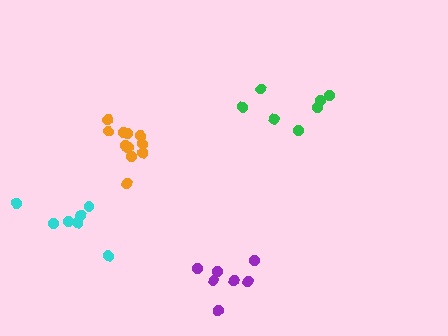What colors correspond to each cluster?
The clusters are colored: orange, cyan, purple, green.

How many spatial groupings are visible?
There are 4 spatial groupings.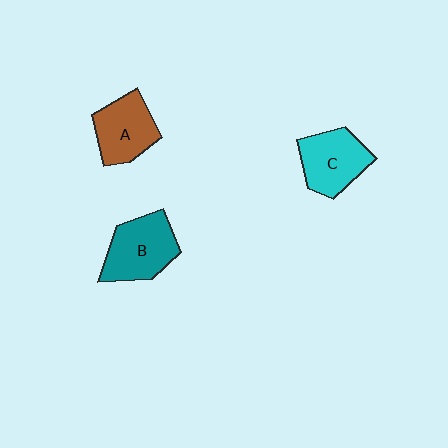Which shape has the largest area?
Shape B (teal).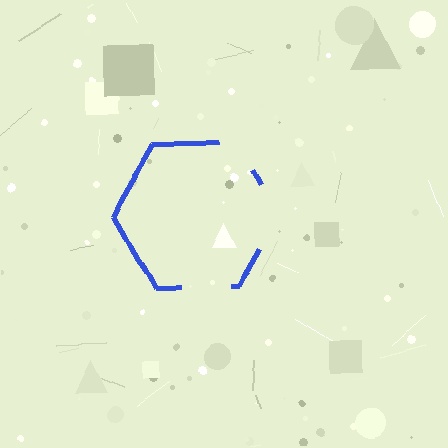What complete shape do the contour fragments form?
The contour fragments form a hexagon.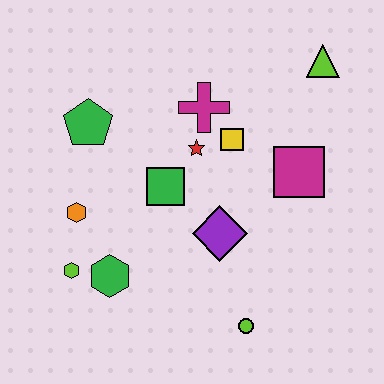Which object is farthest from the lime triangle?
The lime hexagon is farthest from the lime triangle.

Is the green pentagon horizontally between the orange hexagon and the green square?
Yes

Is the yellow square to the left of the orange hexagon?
No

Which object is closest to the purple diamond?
The green square is closest to the purple diamond.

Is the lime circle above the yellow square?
No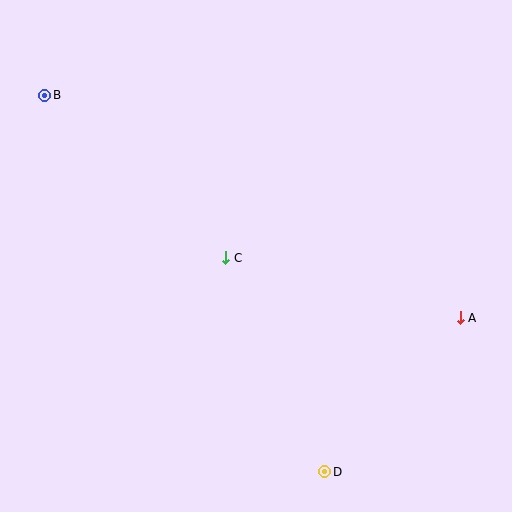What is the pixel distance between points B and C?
The distance between B and C is 243 pixels.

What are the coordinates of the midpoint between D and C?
The midpoint between D and C is at (275, 365).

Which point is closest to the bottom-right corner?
Point D is closest to the bottom-right corner.